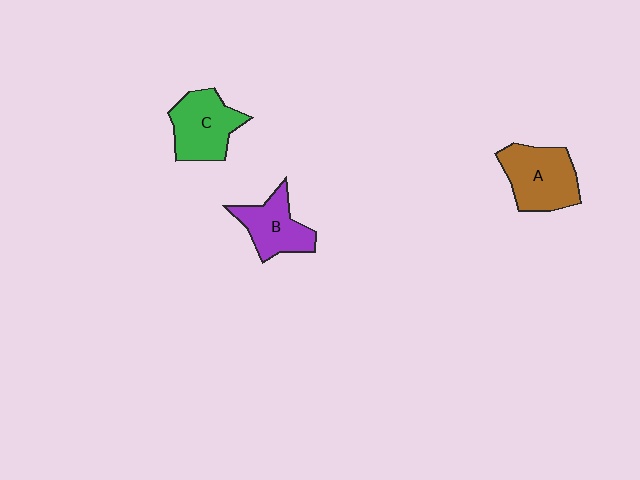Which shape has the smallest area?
Shape B (purple).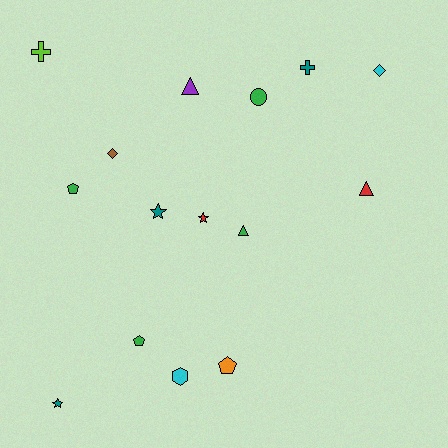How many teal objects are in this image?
There are 3 teal objects.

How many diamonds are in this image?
There are 2 diamonds.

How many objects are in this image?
There are 15 objects.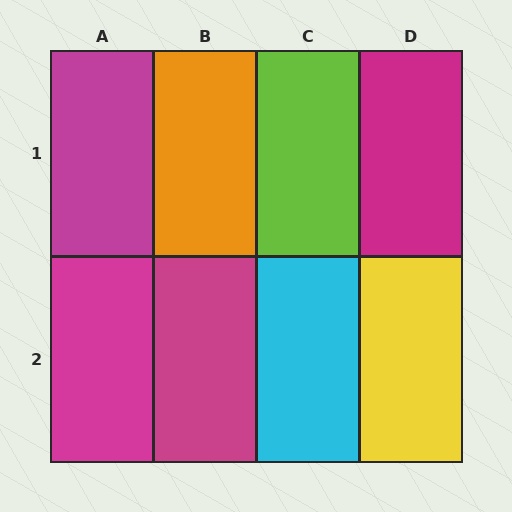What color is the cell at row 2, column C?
Cyan.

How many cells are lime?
1 cell is lime.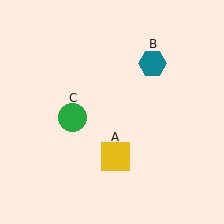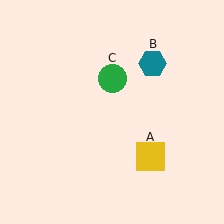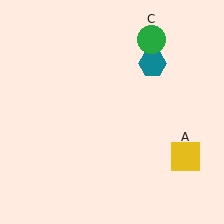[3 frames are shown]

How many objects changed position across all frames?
2 objects changed position: yellow square (object A), green circle (object C).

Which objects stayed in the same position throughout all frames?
Teal hexagon (object B) remained stationary.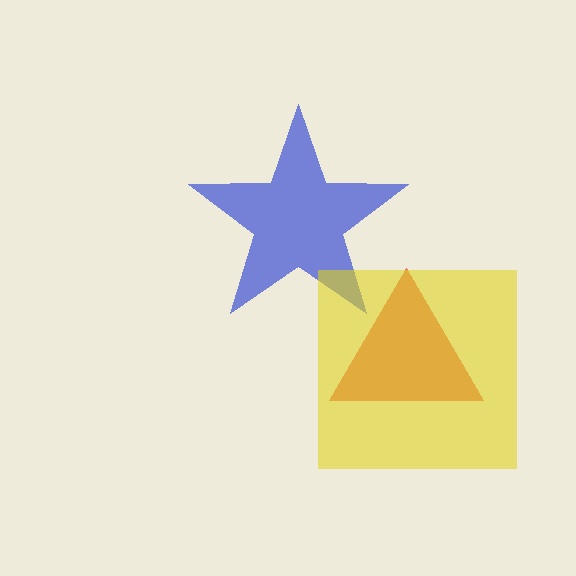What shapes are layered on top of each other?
The layered shapes are: a red triangle, a blue star, a yellow square.